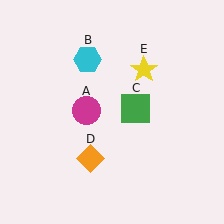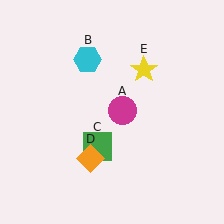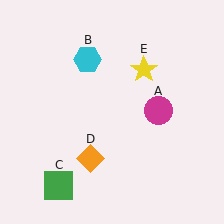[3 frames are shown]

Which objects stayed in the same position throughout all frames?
Cyan hexagon (object B) and orange diamond (object D) and yellow star (object E) remained stationary.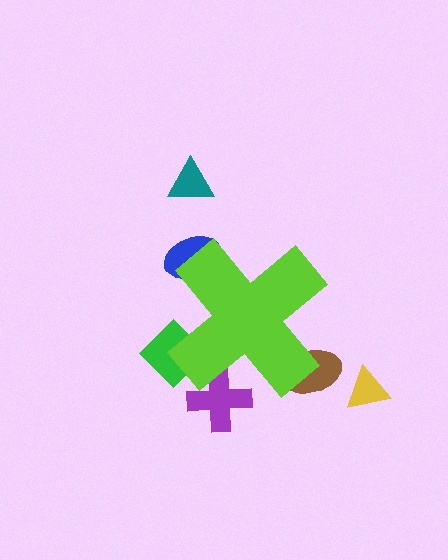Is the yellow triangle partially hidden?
No, the yellow triangle is fully visible.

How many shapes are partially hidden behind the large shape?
4 shapes are partially hidden.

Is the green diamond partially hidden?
Yes, the green diamond is partially hidden behind the lime cross.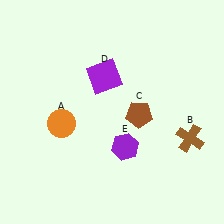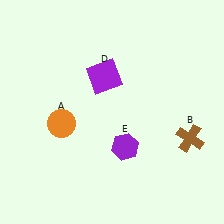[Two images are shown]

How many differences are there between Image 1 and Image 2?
There is 1 difference between the two images.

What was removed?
The brown pentagon (C) was removed in Image 2.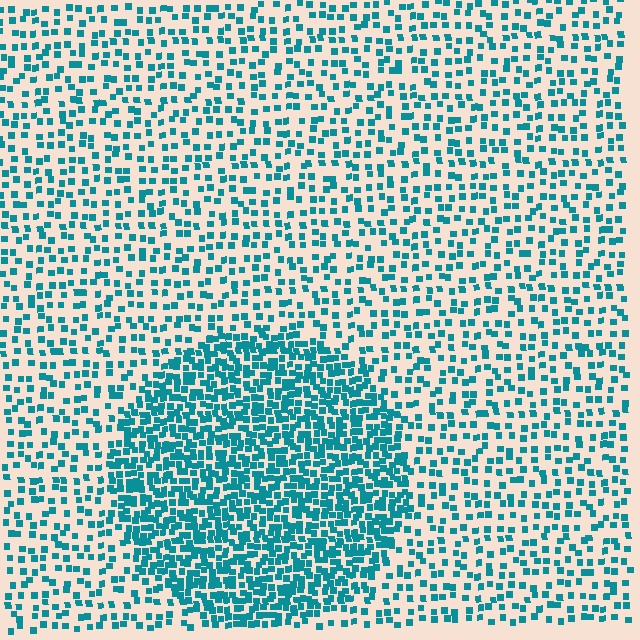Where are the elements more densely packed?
The elements are more densely packed inside the circle boundary.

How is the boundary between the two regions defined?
The boundary is defined by a change in element density (approximately 2.3x ratio). All elements are the same color, size, and shape.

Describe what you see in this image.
The image contains small teal elements arranged at two different densities. A circle-shaped region is visible where the elements are more densely packed than the surrounding area.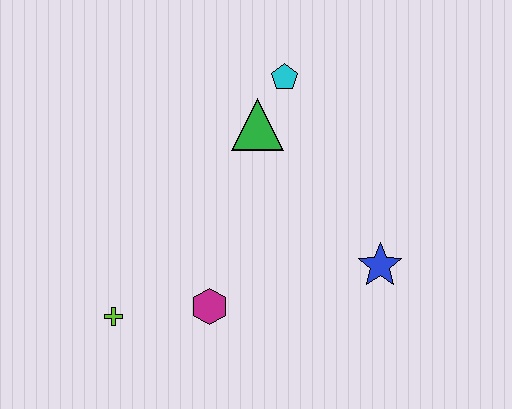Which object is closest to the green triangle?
The cyan pentagon is closest to the green triangle.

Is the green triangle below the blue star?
No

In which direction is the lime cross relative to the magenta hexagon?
The lime cross is to the left of the magenta hexagon.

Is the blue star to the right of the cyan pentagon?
Yes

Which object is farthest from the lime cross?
The cyan pentagon is farthest from the lime cross.